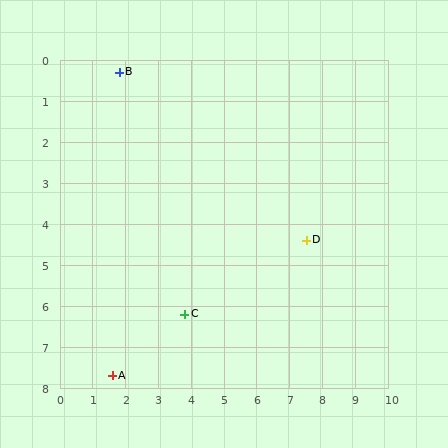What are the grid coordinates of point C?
Point C is at approximately (3.8, 6.2).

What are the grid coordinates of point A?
Point A is at approximately (1.6, 7.7).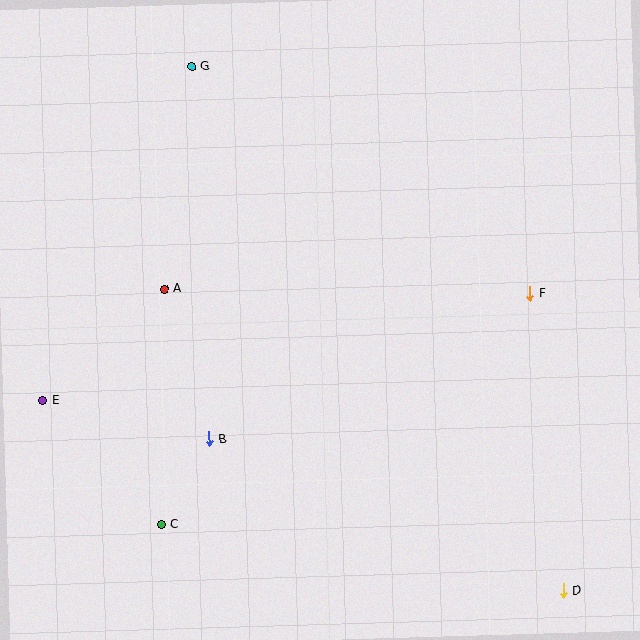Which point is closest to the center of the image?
Point A at (164, 289) is closest to the center.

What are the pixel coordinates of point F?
Point F is at (530, 294).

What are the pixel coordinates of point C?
Point C is at (161, 524).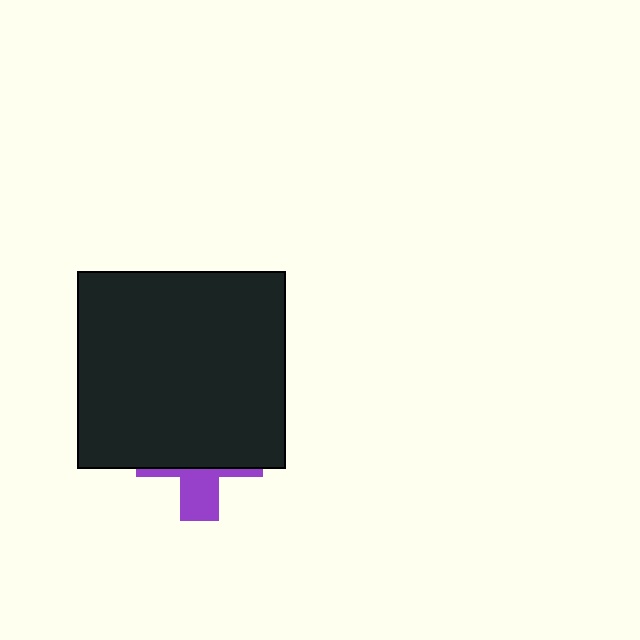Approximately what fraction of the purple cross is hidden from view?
Roughly 67% of the purple cross is hidden behind the black rectangle.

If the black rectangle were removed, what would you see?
You would see the complete purple cross.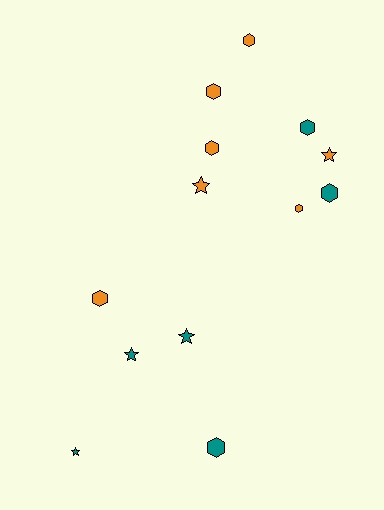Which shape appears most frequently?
Hexagon, with 8 objects.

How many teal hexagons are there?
There are 3 teal hexagons.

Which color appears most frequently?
Orange, with 7 objects.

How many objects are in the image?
There are 13 objects.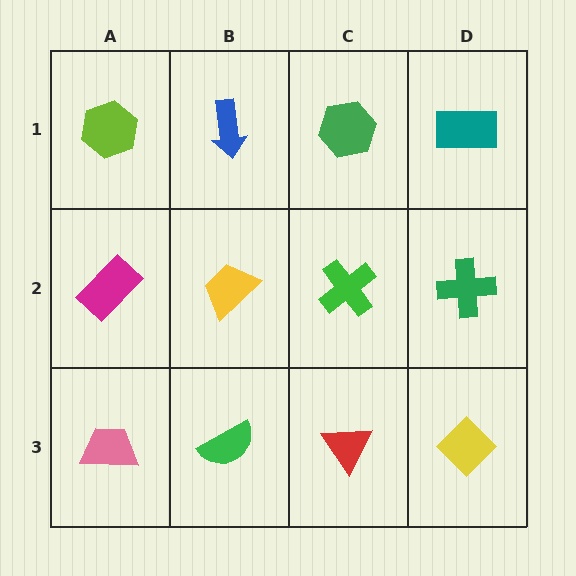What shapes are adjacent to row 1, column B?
A yellow trapezoid (row 2, column B), a lime hexagon (row 1, column A), a green hexagon (row 1, column C).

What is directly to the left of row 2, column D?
A green cross.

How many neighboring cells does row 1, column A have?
2.